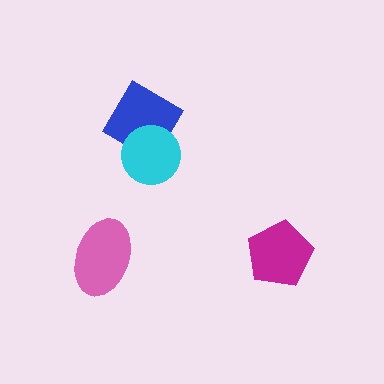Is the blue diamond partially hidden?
Yes, it is partially covered by another shape.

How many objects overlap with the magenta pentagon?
0 objects overlap with the magenta pentagon.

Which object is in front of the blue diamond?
The cyan circle is in front of the blue diamond.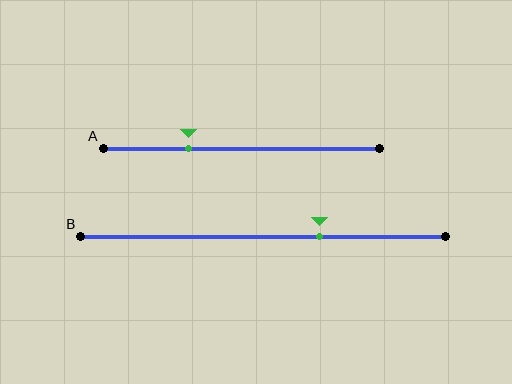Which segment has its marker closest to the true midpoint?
Segment B has its marker closest to the true midpoint.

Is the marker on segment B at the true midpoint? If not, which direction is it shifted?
No, the marker on segment B is shifted to the right by about 15% of the segment length.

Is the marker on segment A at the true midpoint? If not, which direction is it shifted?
No, the marker on segment A is shifted to the left by about 19% of the segment length.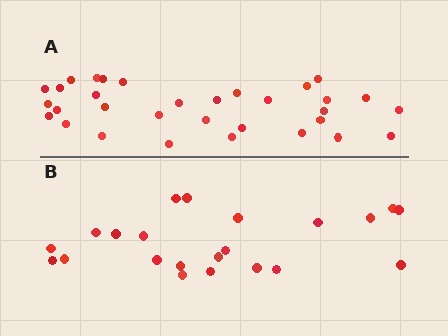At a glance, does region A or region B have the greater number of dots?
Region A (the top region) has more dots.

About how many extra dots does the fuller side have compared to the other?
Region A has roughly 10 or so more dots than region B.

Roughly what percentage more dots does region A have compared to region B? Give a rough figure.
About 45% more.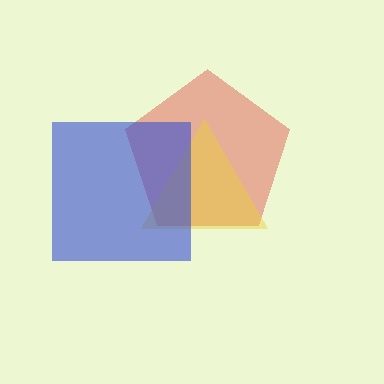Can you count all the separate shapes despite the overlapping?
Yes, there are 3 separate shapes.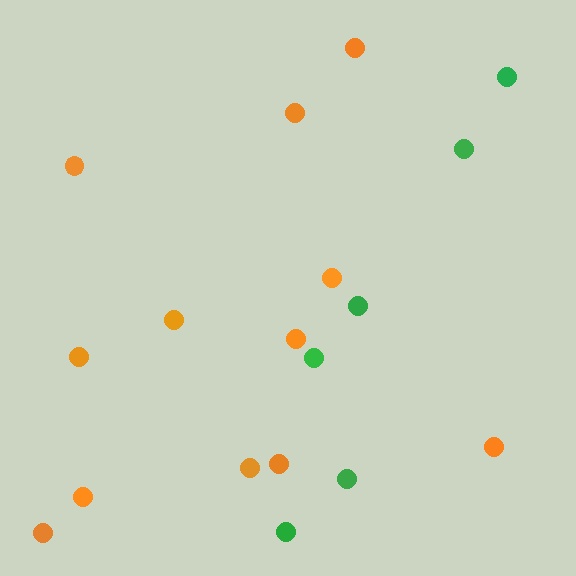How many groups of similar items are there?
There are 2 groups: one group of green circles (6) and one group of orange circles (12).